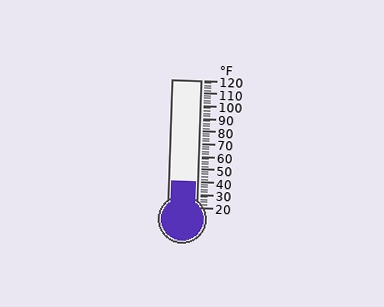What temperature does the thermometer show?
The thermometer shows approximately 40°F.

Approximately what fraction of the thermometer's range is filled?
The thermometer is filled to approximately 20% of its range.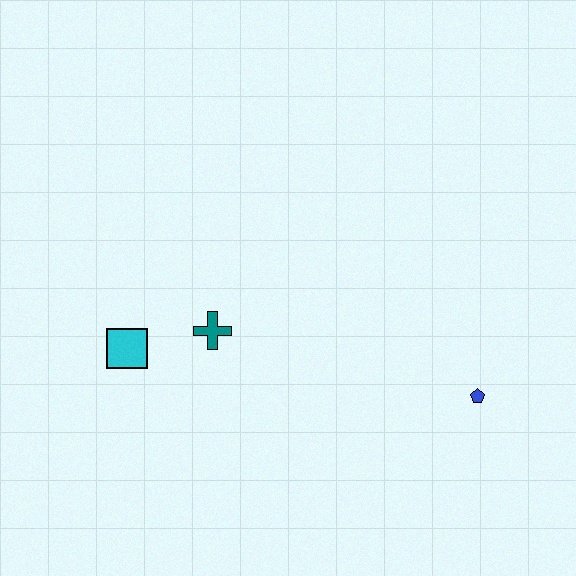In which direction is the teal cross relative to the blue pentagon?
The teal cross is to the left of the blue pentagon.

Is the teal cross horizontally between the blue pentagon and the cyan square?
Yes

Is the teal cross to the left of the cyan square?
No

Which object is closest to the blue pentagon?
The teal cross is closest to the blue pentagon.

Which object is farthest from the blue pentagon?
The cyan square is farthest from the blue pentagon.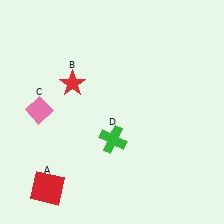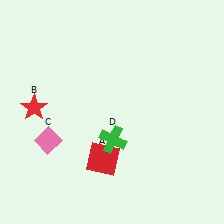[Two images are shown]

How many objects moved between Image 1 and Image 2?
3 objects moved between the two images.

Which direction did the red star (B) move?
The red star (B) moved left.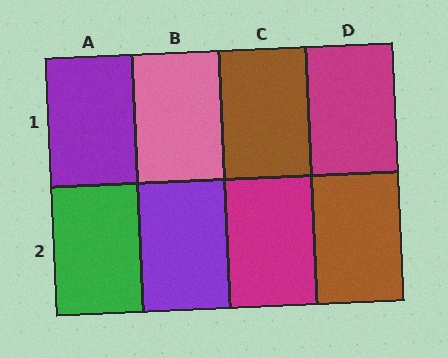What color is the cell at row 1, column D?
Magenta.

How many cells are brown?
2 cells are brown.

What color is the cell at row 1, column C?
Brown.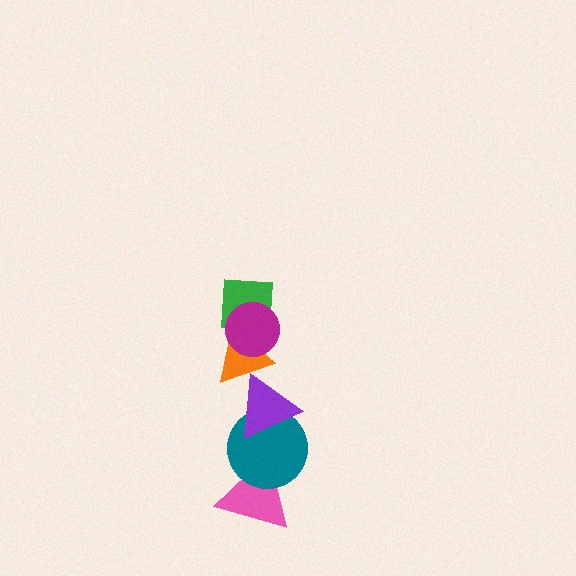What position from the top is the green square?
The green square is 2nd from the top.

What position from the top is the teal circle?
The teal circle is 5th from the top.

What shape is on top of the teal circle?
The purple triangle is on top of the teal circle.